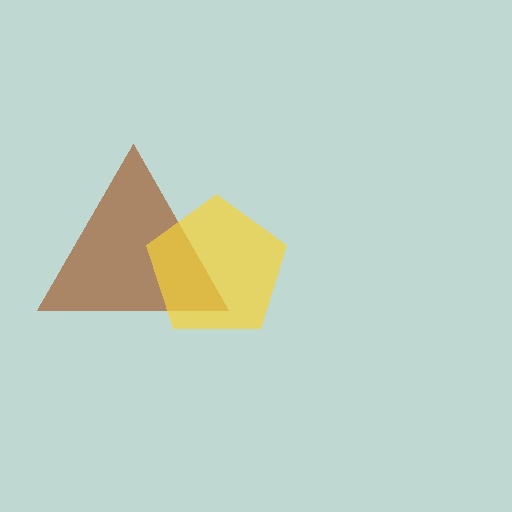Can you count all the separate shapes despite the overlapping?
Yes, there are 2 separate shapes.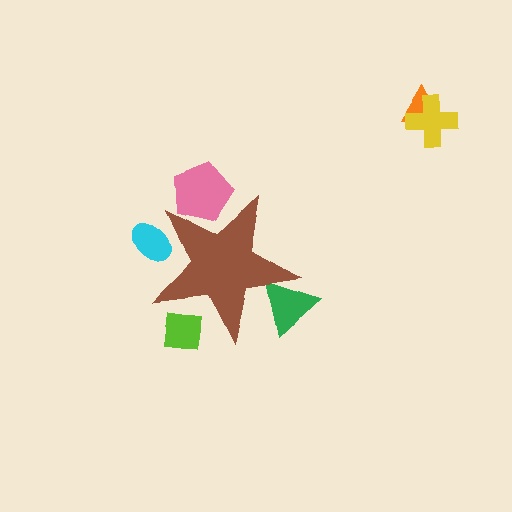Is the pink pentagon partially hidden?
Yes, the pink pentagon is partially hidden behind the brown star.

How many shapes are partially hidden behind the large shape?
4 shapes are partially hidden.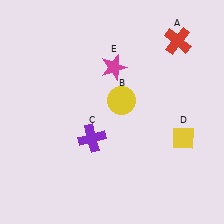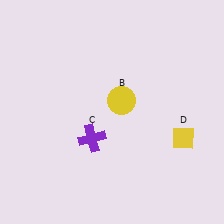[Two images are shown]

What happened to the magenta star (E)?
The magenta star (E) was removed in Image 2. It was in the top-right area of Image 1.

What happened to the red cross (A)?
The red cross (A) was removed in Image 2. It was in the top-right area of Image 1.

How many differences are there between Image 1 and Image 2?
There are 2 differences between the two images.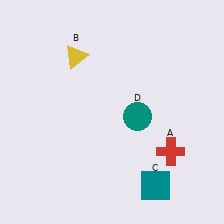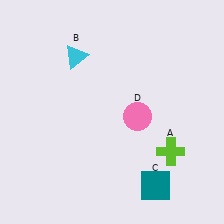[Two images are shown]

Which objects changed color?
A changed from red to lime. B changed from yellow to cyan. D changed from teal to pink.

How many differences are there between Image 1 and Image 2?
There are 3 differences between the two images.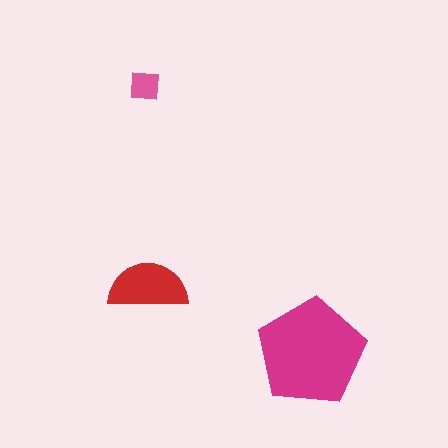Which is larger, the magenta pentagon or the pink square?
The magenta pentagon.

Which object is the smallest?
The pink square.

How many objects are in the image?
There are 3 objects in the image.